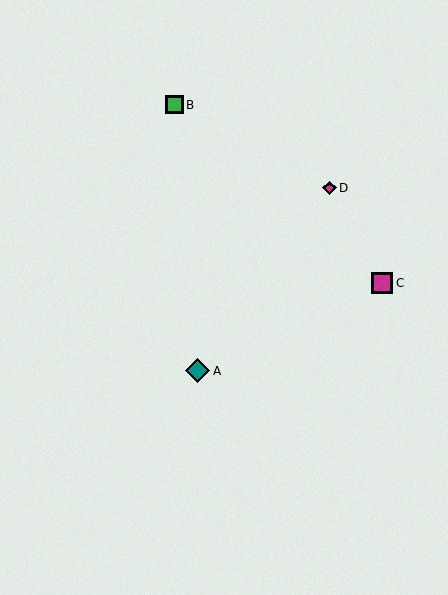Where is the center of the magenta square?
The center of the magenta square is at (382, 283).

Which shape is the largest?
The teal diamond (labeled A) is the largest.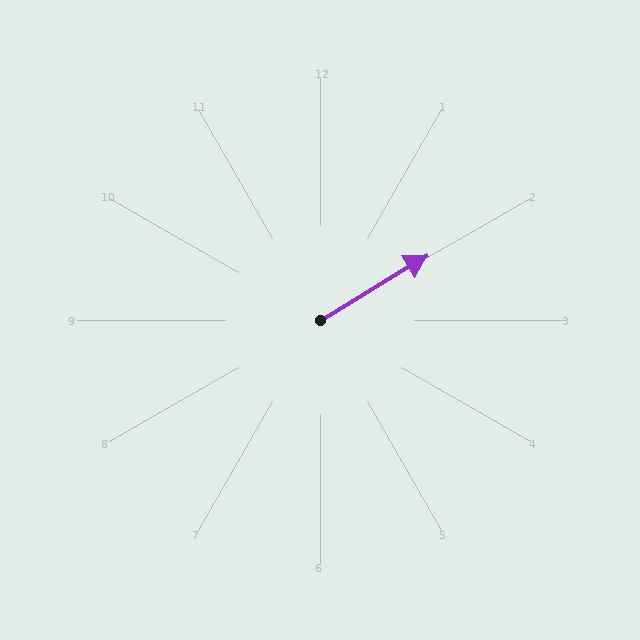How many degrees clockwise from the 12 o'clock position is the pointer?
Approximately 59 degrees.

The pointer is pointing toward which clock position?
Roughly 2 o'clock.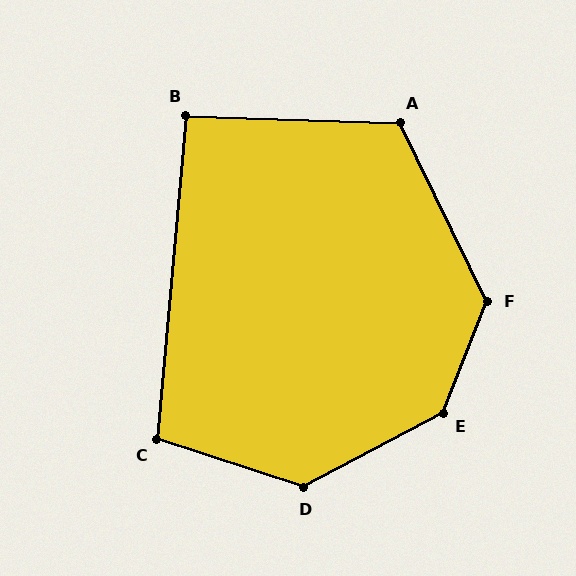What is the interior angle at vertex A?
Approximately 118 degrees (obtuse).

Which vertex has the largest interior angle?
E, at approximately 139 degrees.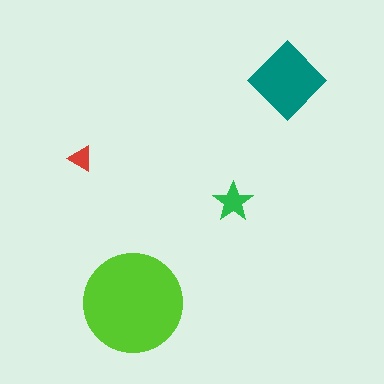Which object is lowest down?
The lime circle is bottommost.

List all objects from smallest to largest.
The red triangle, the green star, the teal diamond, the lime circle.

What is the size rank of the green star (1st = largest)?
3rd.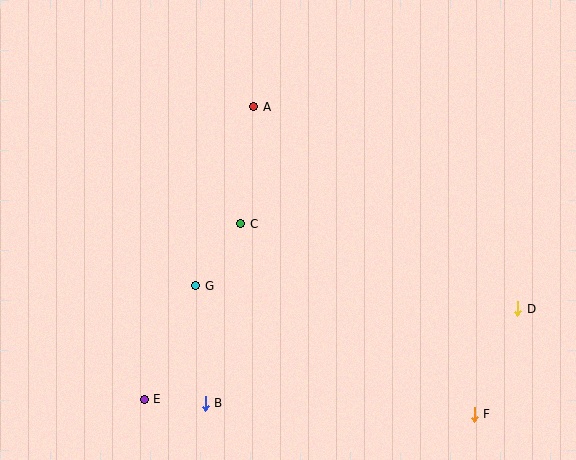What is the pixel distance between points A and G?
The distance between A and G is 188 pixels.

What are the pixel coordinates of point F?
Point F is at (474, 414).